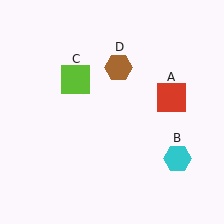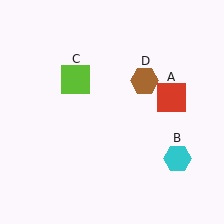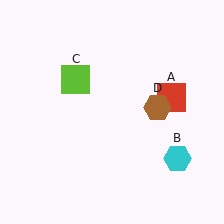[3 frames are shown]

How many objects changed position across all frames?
1 object changed position: brown hexagon (object D).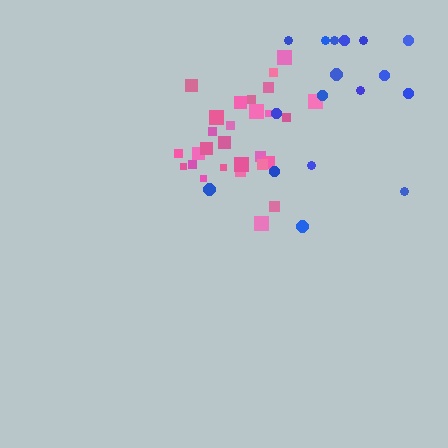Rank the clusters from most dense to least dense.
pink, blue.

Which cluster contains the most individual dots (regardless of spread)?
Pink (29).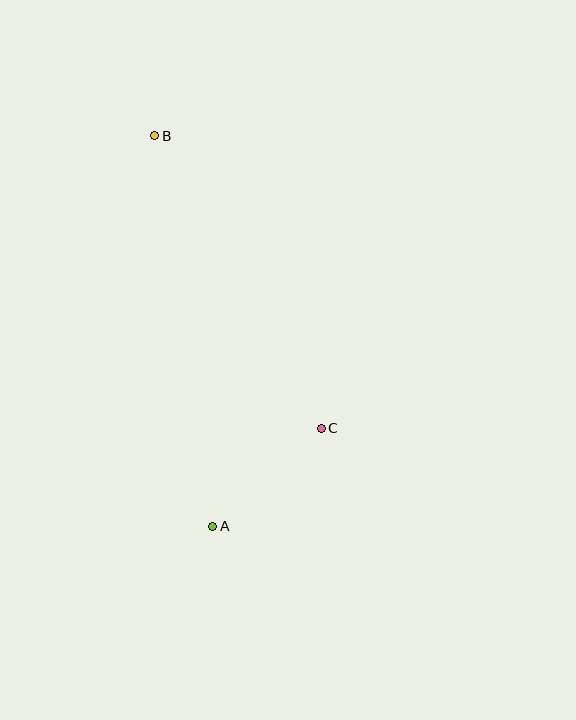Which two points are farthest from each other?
Points A and B are farthest from each other.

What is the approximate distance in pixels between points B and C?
The distance between B and C is approximately 337 pixels.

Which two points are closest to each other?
Points A and C are closest to each other.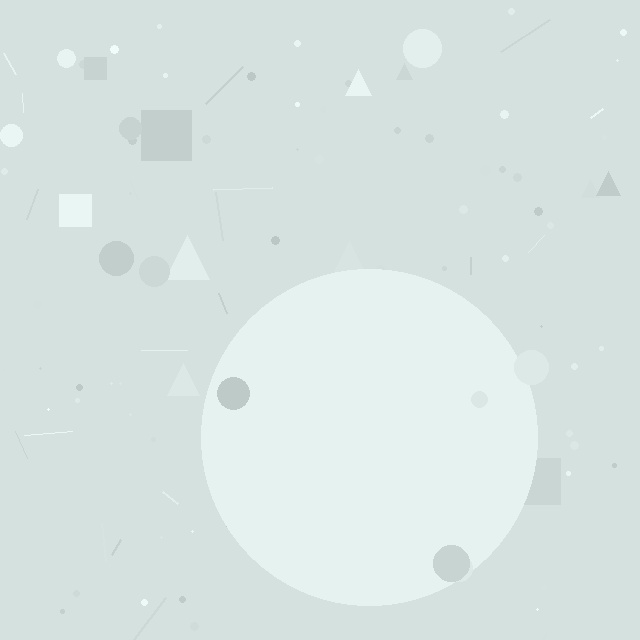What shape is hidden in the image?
A circle is hidden in the image.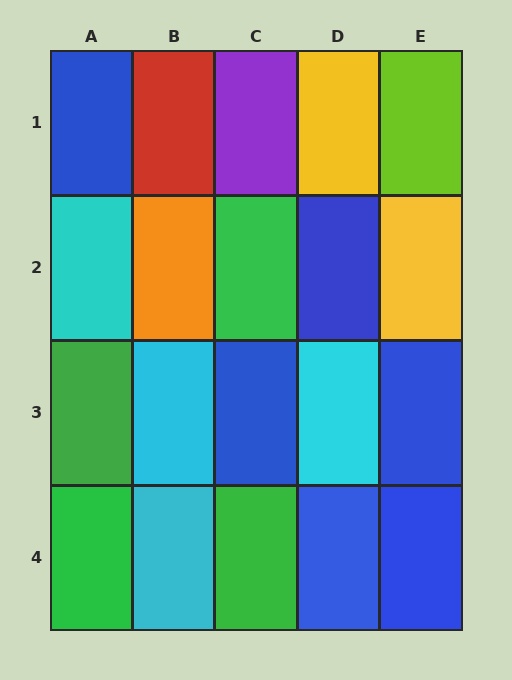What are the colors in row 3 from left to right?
Green, cyan, blue, cyan, blue.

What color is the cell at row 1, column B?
Red.